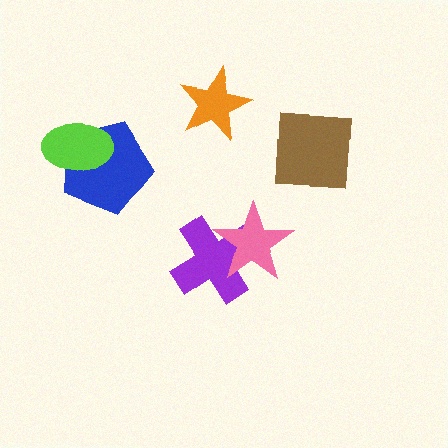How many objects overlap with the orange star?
0 objects overlap with the orange star.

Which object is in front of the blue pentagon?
The lime ellipse is in front of the blue pentagon.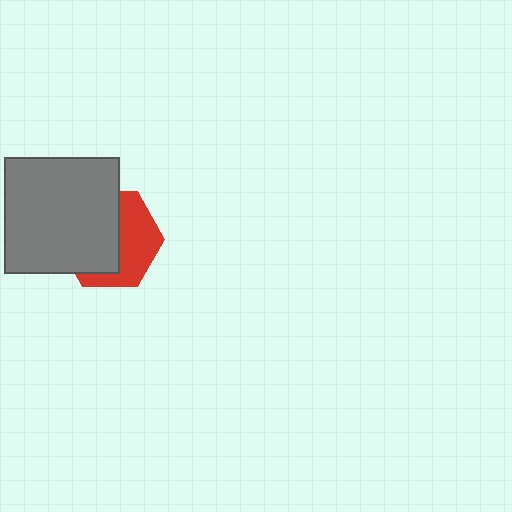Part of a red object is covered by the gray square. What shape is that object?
It is a hexagon.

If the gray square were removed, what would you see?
You would see the complete red hexagon.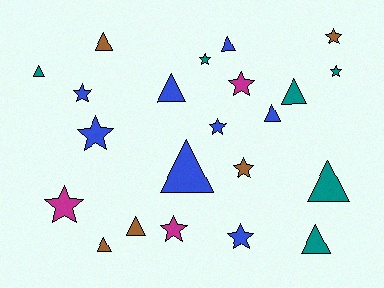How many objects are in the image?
There are 22 objects.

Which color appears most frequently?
Blue, with 8 objects.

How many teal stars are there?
There are 2 teal stars.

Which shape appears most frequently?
Star, with 11 objects.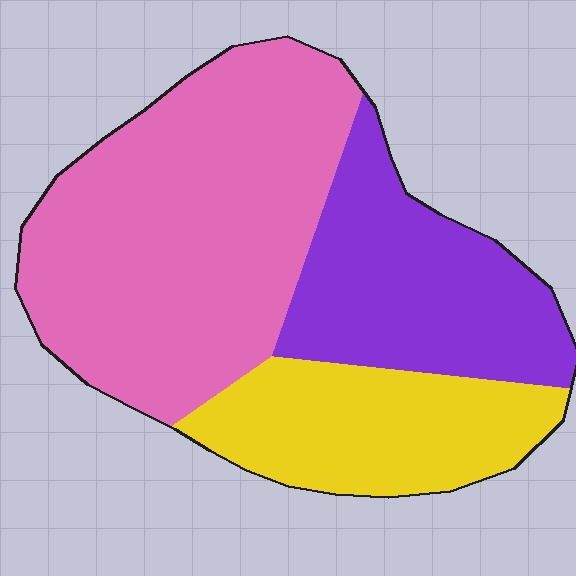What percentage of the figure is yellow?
Yellow takes up between a sixth and a third of the figure.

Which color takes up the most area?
Pink, at roughly 50%.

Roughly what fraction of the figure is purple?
Purple covers around 25% of the figure.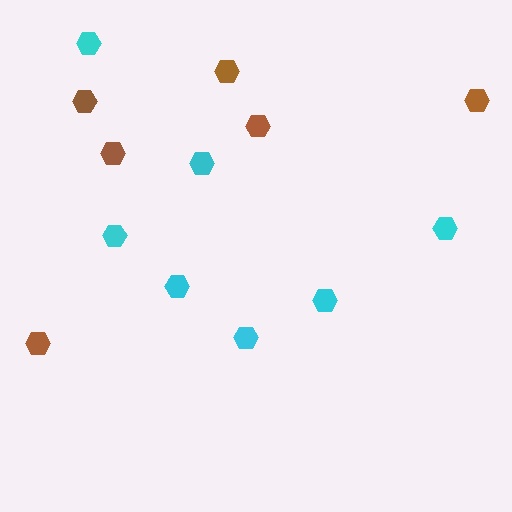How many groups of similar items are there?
There are 2 groups: one group of cyan hexagons (7) and one group of brown hexagons (6).